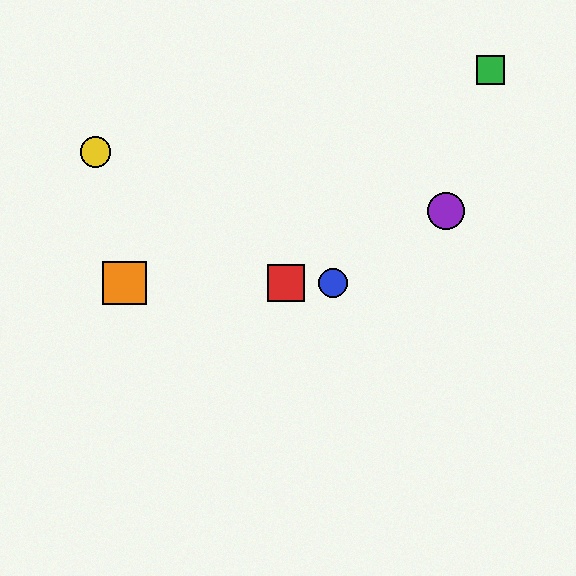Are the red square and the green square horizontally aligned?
No, the red square is at y≈283 and the green square is at y≈70.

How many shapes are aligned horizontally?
3 shapes (the red square, the blue circle, the orange square) are aligned horizontally.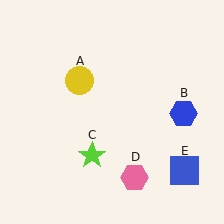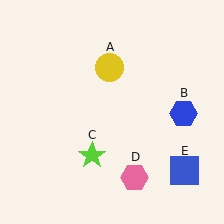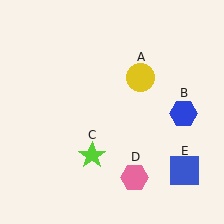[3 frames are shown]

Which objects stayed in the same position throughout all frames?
Blue hexagon (object B) and lime star (object C) and pink hexagon (object D) and blue square (object E) remained stationary.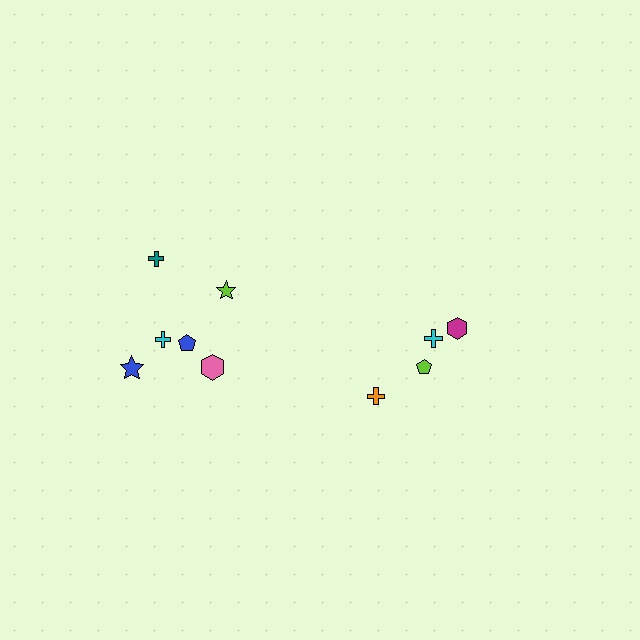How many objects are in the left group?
There are 6 objects.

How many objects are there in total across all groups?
There are 10 objects.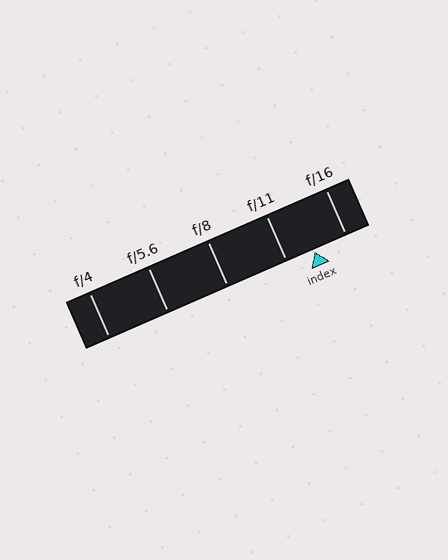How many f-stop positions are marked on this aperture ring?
There are 5 f-stop positions marked.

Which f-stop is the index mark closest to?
The index mark is closest to f/11.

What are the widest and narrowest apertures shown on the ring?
The widest aperture shown is f/4 and the narrowest is f/16.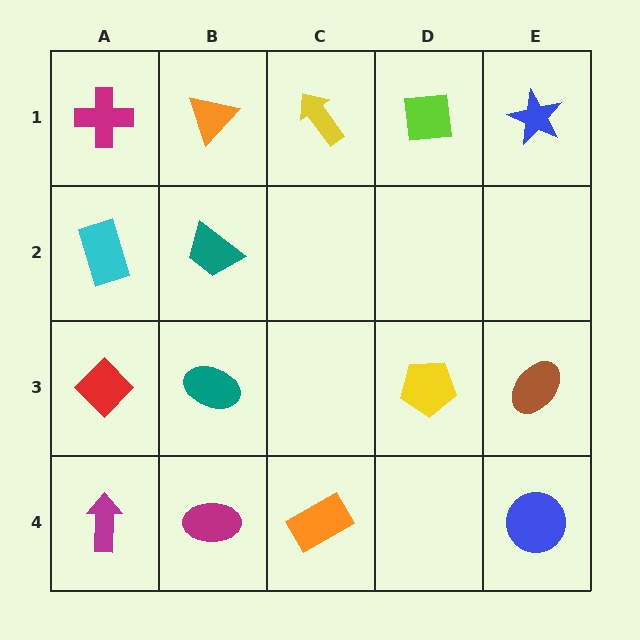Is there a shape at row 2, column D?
No, that cell is empty.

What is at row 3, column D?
A yellow pentagon.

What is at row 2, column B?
A teal trapezoid.